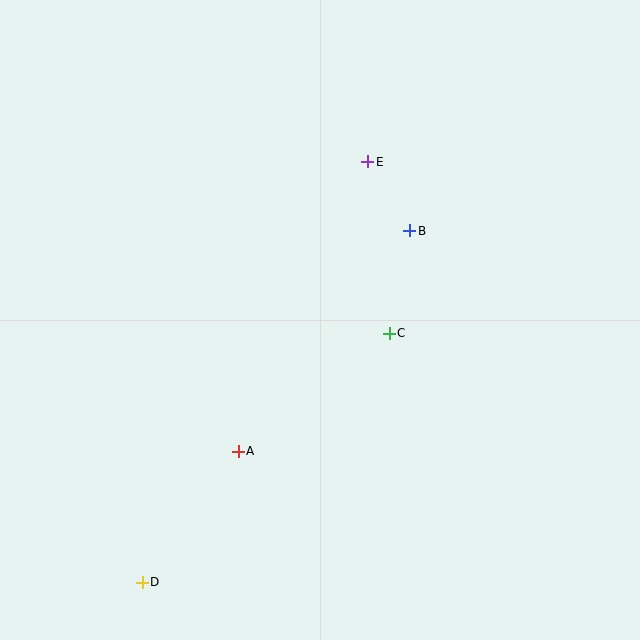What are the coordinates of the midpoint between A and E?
The midpoint between A and E is at (303, 306).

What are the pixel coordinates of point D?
Point D is at (142, 582).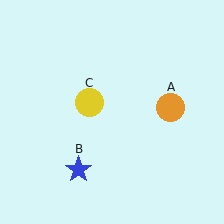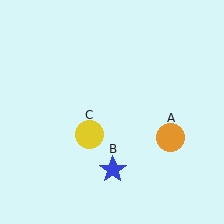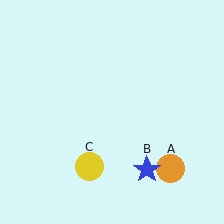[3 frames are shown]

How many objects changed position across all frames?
3 objects changed position: orange circle (object A), blue star (object B), yellow circle (object C).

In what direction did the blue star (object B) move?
The blue star (object B) moved right.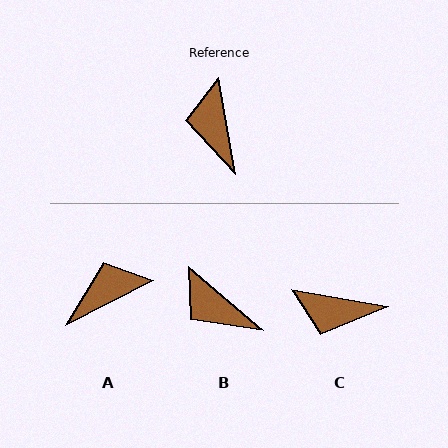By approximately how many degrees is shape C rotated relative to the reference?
Approximately 70 degrees counter-clockwise.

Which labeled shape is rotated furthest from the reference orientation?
A, about 73 degrees away.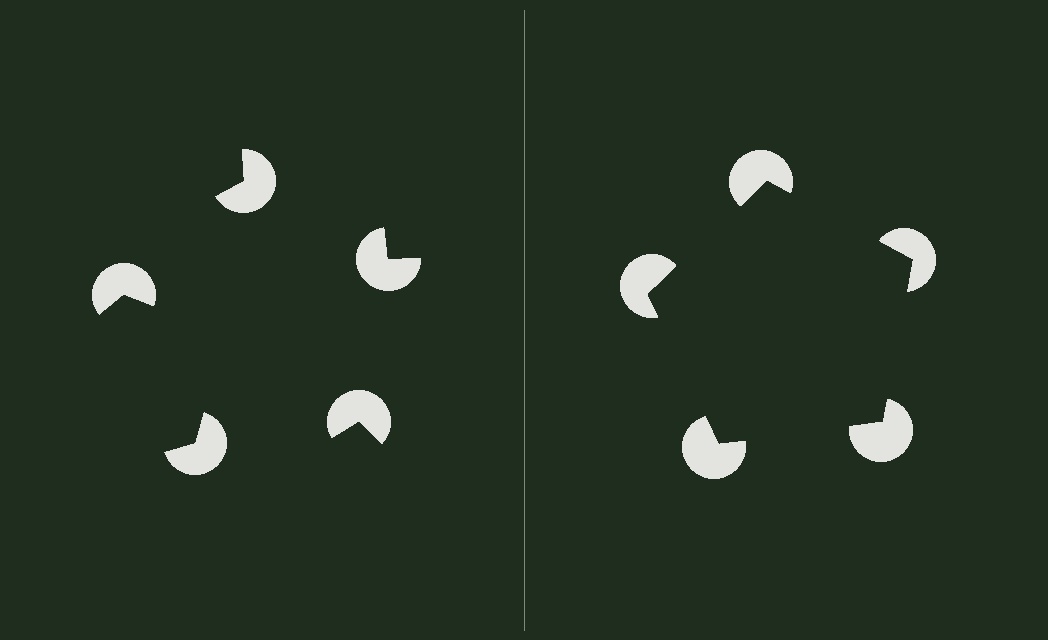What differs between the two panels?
The pac-man discs are positioned identically on both sides; only the wedge orientations differ. On the right they align to a pentagon; on the left they are misaligned.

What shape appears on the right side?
An illusory pentagon.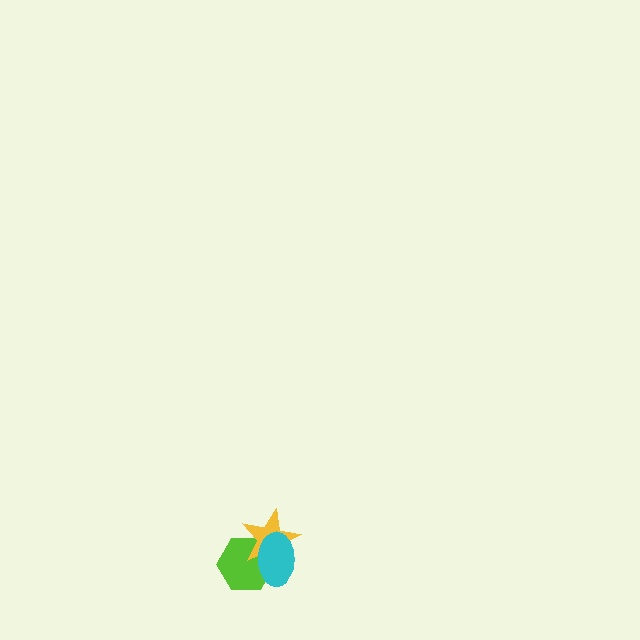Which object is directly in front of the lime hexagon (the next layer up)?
The yellow star is directly in front of the lime hexagon.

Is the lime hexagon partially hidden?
Yes, it is partially covered by another shape.